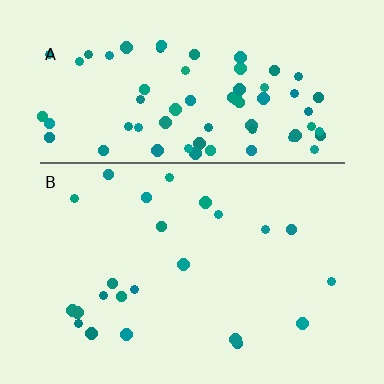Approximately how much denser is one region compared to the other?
Approximately 3.2× — region A over region B.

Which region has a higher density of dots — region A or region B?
A (the top).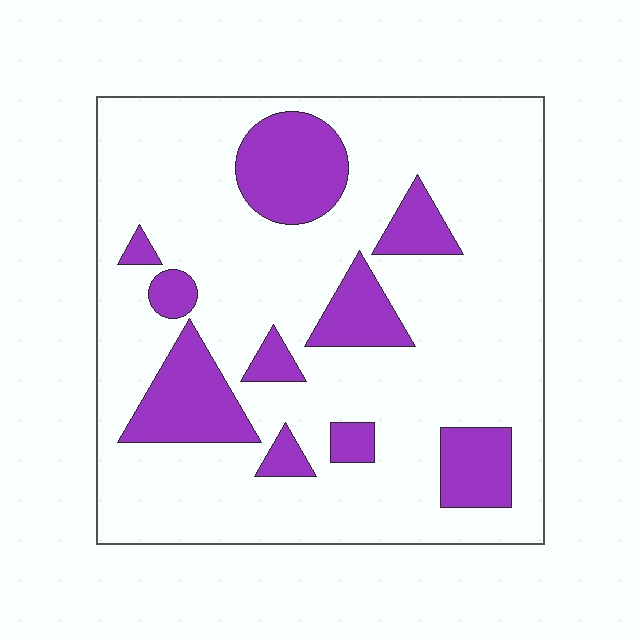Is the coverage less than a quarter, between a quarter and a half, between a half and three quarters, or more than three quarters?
Less than a quarter.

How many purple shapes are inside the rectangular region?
10.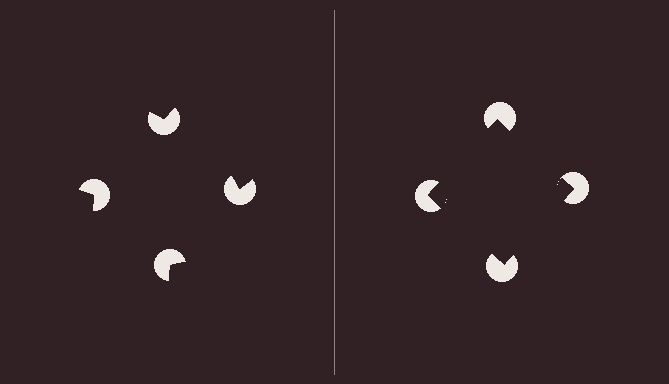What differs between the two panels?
The pac-man discs are positioned identically on both sides; only the wedge orientations differ. On the right they align to a square; on the left they are misaligned.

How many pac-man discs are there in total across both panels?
8 — 4 on each side.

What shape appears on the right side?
An illusory square.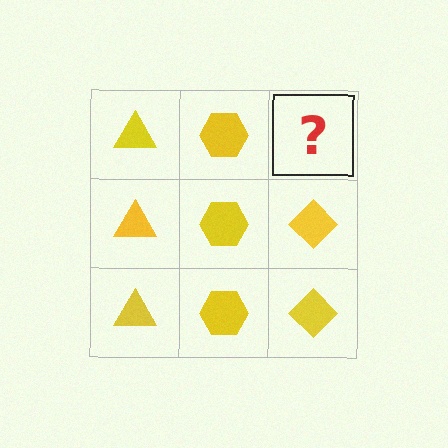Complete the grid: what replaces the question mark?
The question mark should be replaced with a yellow diamond.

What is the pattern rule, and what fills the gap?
The rule is that each column has a consistent shape. The gap should be filled with a yellow diamond.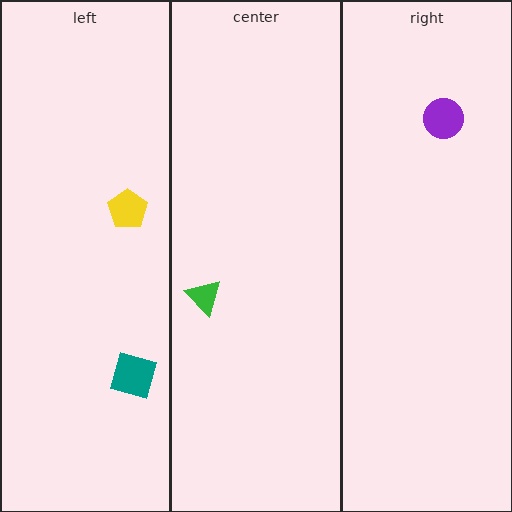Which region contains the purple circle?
The right region.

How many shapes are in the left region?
2.